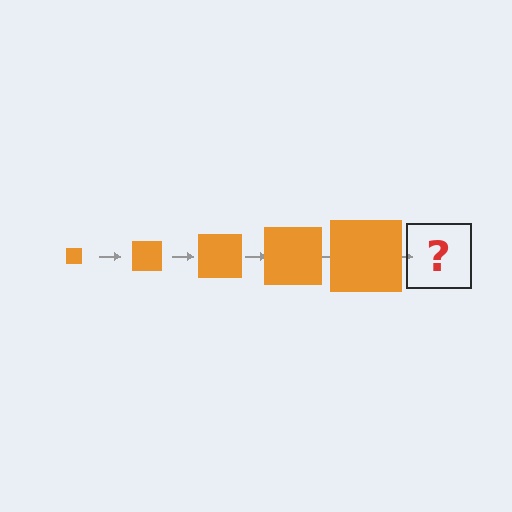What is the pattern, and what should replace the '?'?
The pattern is that the square gets progressively larger each step. The '?' should be an orange square, larger than the previous one.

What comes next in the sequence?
The next element should be an orange square, larger than the previous one.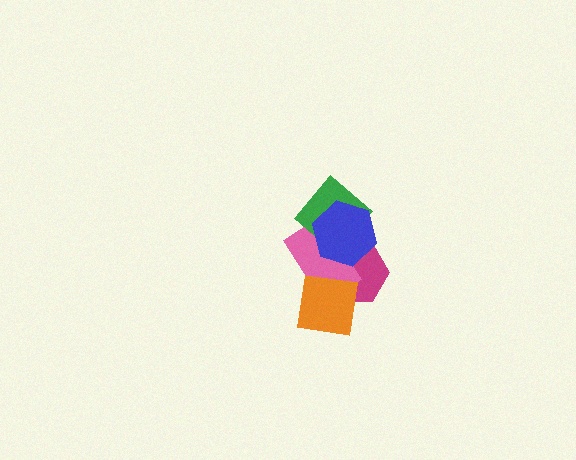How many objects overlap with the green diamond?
3 objects overlap with the green diamond.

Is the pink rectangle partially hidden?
Yes, it is partially covered by another shape.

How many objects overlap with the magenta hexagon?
4 objects overlap with the magenta hexagon.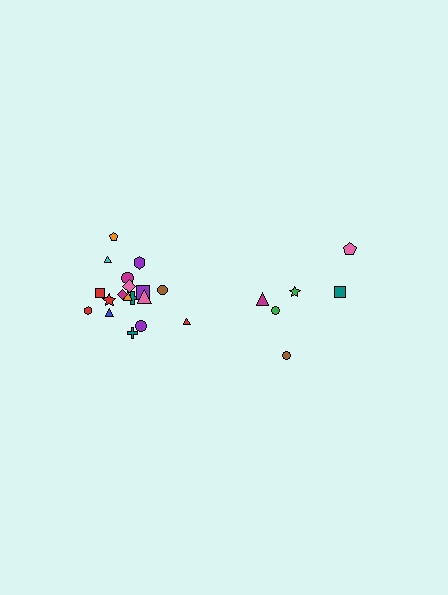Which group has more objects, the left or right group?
The left group.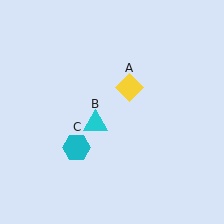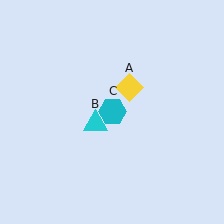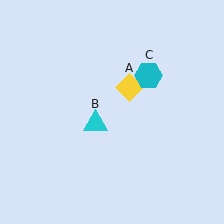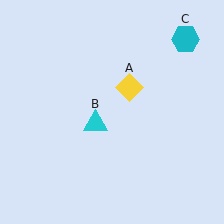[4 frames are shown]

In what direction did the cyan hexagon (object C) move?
The cyan hexagon (object C) moved up and to the right.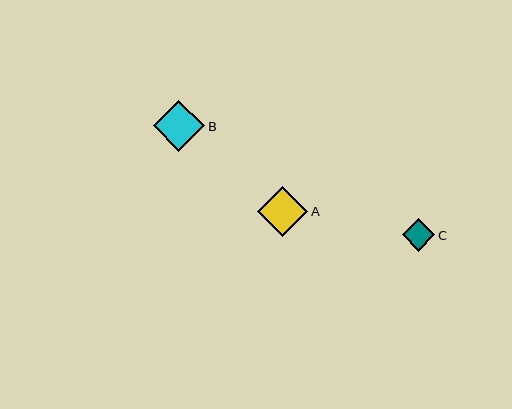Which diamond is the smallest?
Diamond C is the smallest with a size of approximately 33 pixels.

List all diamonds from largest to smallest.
From largest to smallest: B, A, C.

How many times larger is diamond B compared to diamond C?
Diamond B is approximately 1.6 times the size of diamond C.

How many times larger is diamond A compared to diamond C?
Diamond A is approximately 1.5 times the size of diamond C.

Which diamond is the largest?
Diamond B is the largest with a size of approximately 51 pixels.